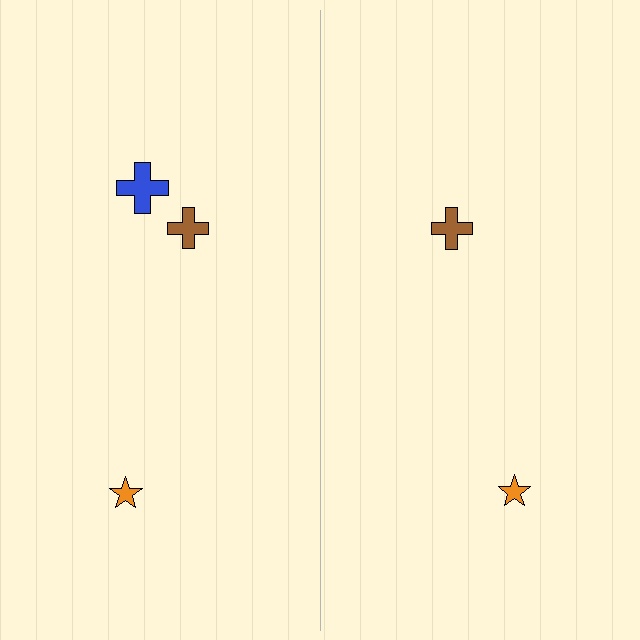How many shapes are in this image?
There are 5 shapes in this image.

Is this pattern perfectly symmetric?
No, the pattern is not perfectly symmetric. A blue cross is missing from the right side.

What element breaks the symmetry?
A blue cross is missing from the right side.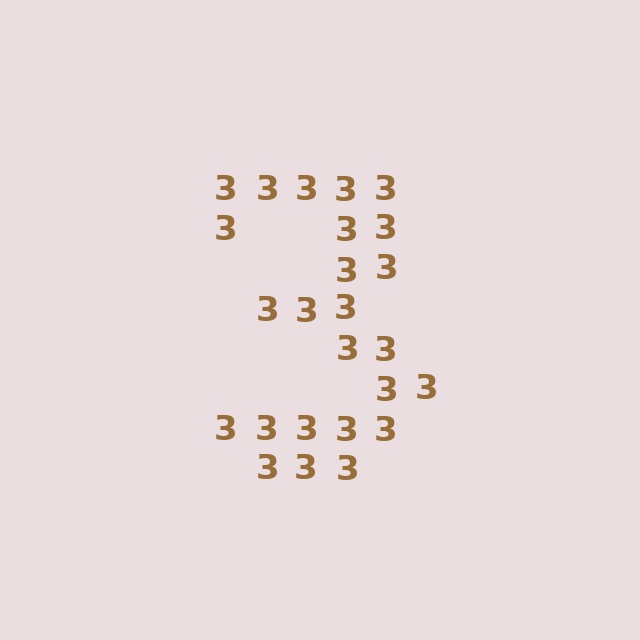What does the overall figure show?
The overall figure shows the digit 3.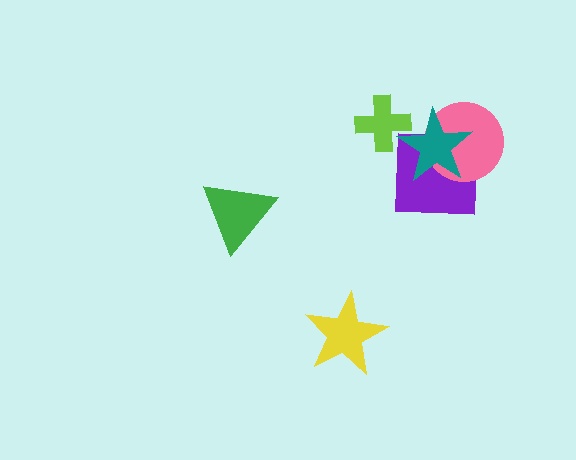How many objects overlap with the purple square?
2 objects overlap with the purple square.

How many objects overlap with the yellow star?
0 objects overlap with the yellow star.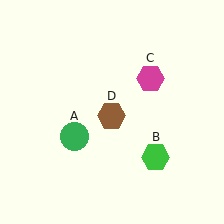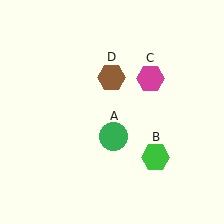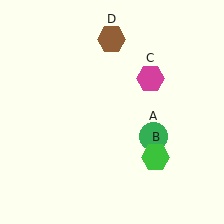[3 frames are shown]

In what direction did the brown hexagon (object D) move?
The brown hexagon (object D) moved up.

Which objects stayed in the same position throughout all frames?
Green hexagon (object B) and magenta hexagon (object C) remained stationary.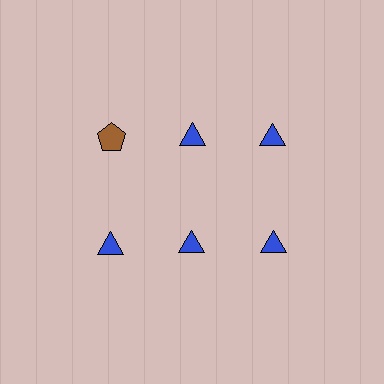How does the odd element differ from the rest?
It differs in both color (brown instead of blue) and shape (pentagon instead of triangle).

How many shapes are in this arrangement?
There are 6 shapes arranged in a grid pattern.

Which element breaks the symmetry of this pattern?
The brown pentagon in the top row, leftmost column breaks the symmetry. All other shapes are blue triangles.